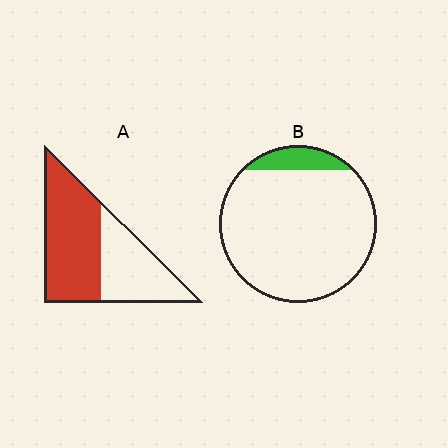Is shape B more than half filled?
No.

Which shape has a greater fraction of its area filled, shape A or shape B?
Shape A.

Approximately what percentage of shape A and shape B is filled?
A is approximately 60% and B is approximately 10%.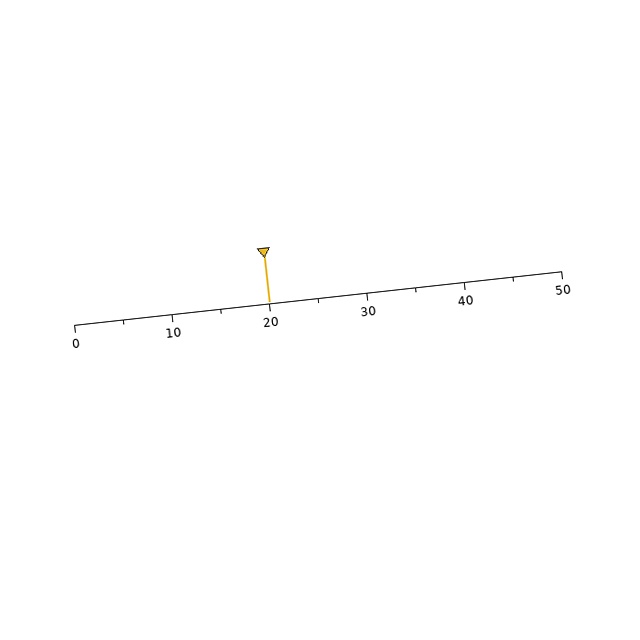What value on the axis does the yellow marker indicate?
The marker indicates approximately 20.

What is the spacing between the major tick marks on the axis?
The major ticks are spaced 10 apart.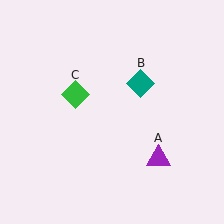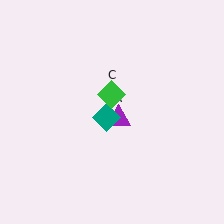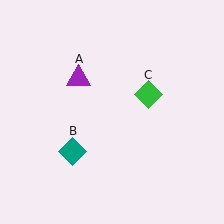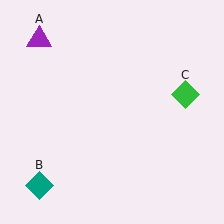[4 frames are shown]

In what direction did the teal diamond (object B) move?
The teal diamond (object B) moved down and to the left.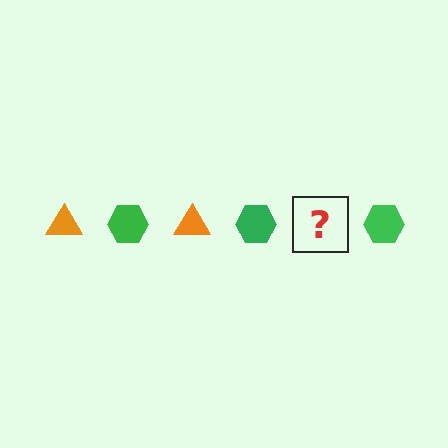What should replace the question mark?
The question mark should be replaced with an orange triangle.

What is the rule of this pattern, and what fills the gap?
The rule is that the pattern alternates between orange triangle and green hexagon. The gap should be filled with an orange triangle.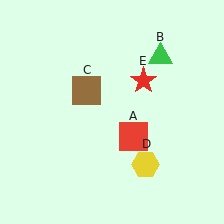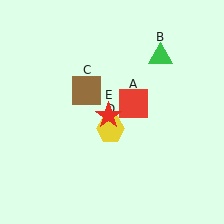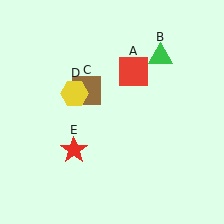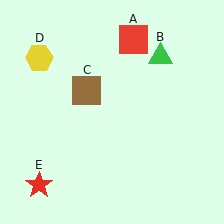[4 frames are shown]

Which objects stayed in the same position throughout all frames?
Green triangle (object B) and brown square (object C) remained stationary.